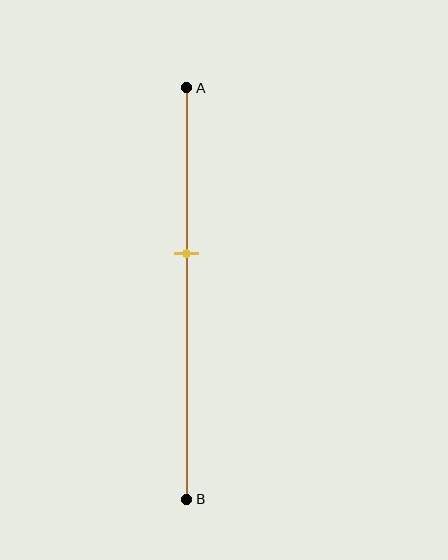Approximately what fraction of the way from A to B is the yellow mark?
The yellow mark is approximately 40% of the way from A to B.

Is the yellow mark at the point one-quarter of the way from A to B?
No, the mark is at about 40% from A, not at the 25% one-quarter point.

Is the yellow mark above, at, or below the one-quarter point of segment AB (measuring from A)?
The yellow mark is below the one-quarter point of segment AB.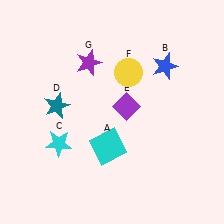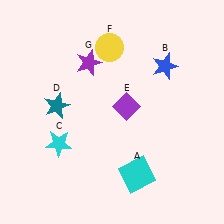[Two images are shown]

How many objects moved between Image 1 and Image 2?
2 objects moved between the two images.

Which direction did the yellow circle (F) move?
The yellow circle (F) moved up.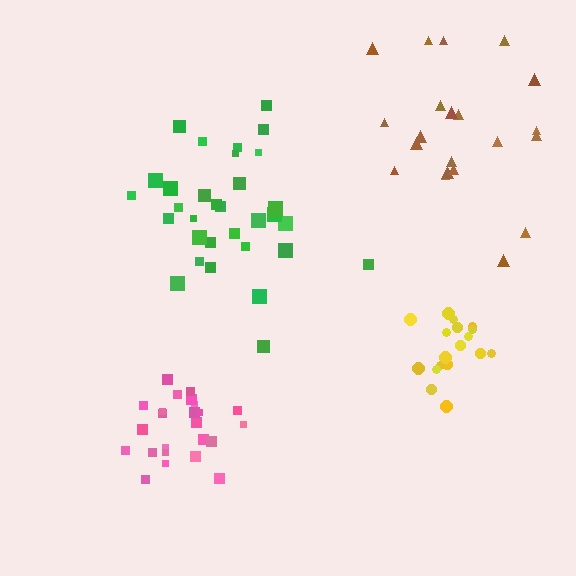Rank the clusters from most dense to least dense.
yellow, pink, green, brown.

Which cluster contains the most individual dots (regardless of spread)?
Green (33).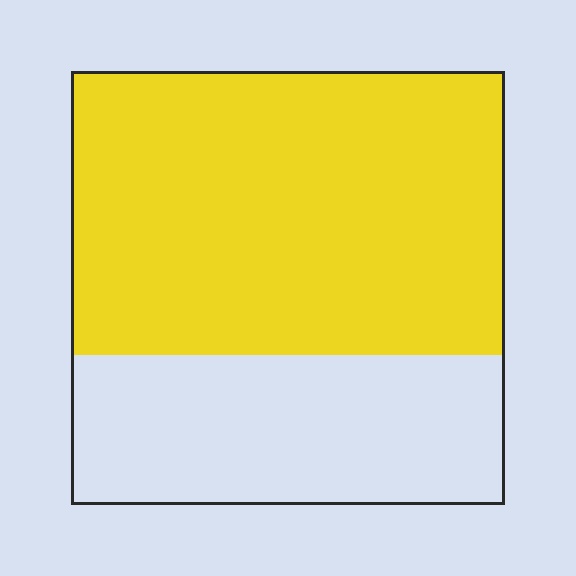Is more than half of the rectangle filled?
Yes.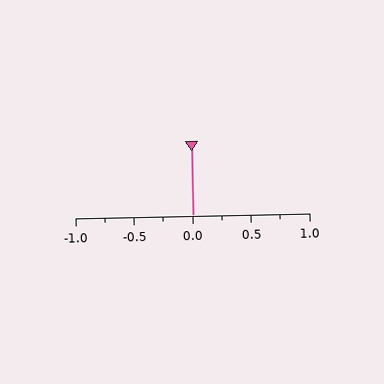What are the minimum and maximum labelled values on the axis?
The axis runs from -1.0 to 1.0.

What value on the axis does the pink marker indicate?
The marker indicates approximately 0.